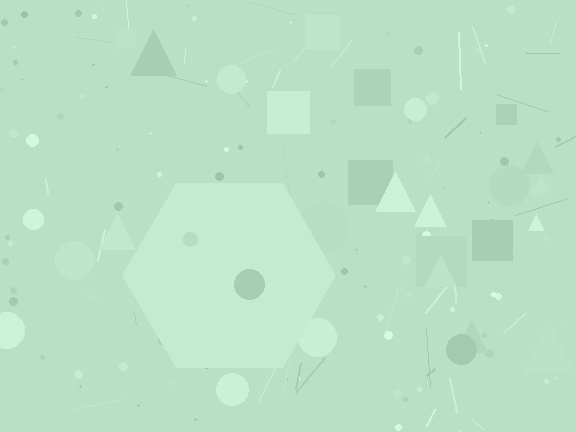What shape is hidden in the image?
A hexagon is hidden in the image.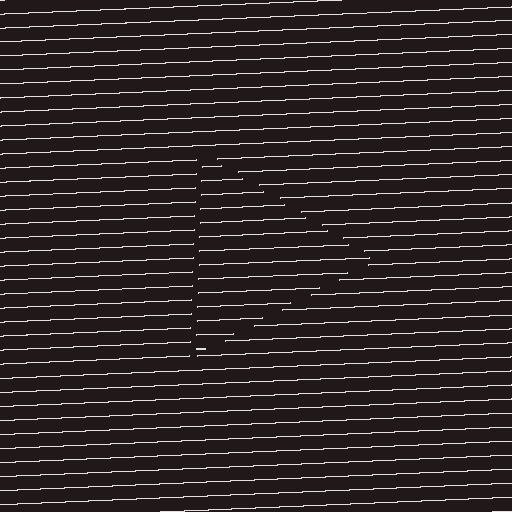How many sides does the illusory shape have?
3 sides — the line-ends trace a triangle.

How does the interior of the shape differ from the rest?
The interior of the shape contains the same grating, shifted by half a period — the contour is defined by the phase discontinuity where line-ends from the inner and outer gratings abut.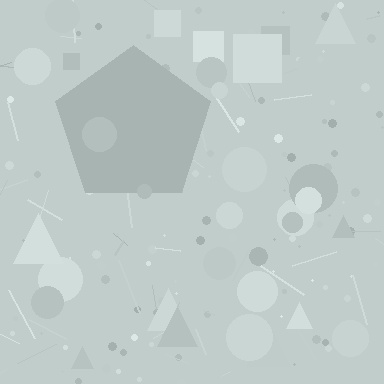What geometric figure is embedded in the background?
A pentagon is embedded in the background.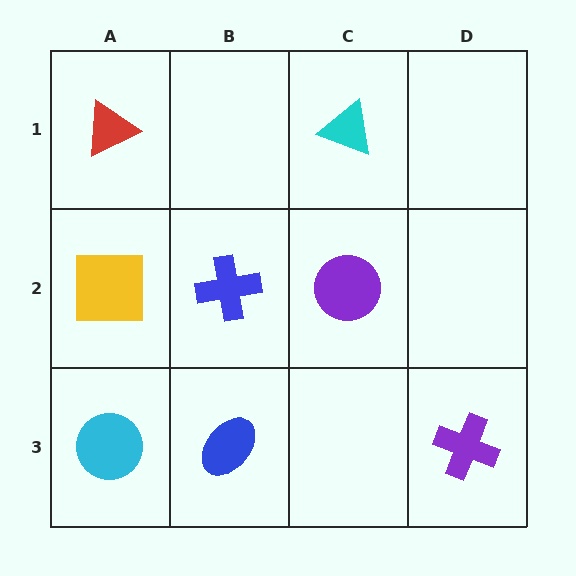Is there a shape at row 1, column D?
No, that cell is empty.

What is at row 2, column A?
A yellow square.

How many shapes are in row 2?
3 shapes.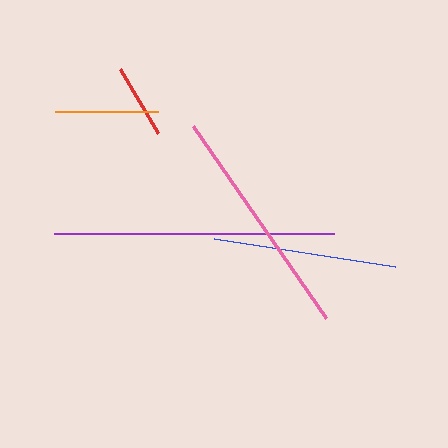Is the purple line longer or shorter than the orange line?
The purple line is longer than the orange line.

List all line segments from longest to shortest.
From longest to shortest: purple, pink, blue, orange, red.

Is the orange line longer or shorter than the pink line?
The pink line is longer than the orange line.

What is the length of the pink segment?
The pink segment is approximately 234 pixels long.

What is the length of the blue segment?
The blue segment is approximately 183 pixels long.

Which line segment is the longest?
The purple line is the longest at approximately 280 pixels.